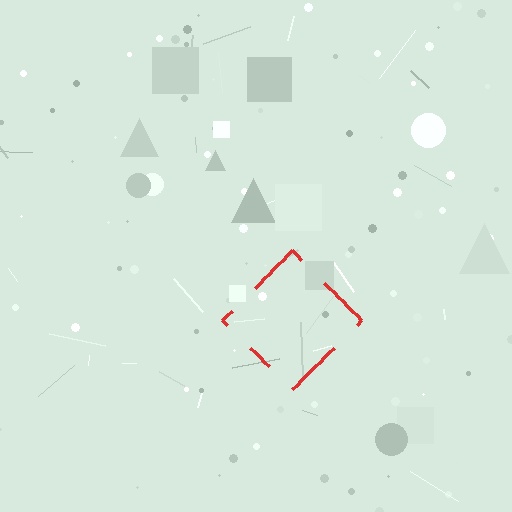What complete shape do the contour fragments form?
The contour fragments form a diamond.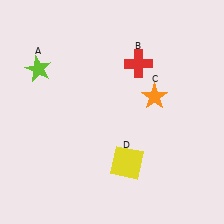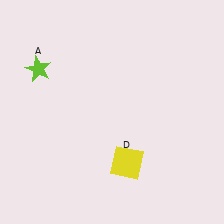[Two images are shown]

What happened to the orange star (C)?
The orange star (C) was removed in Image 2. It was in the top-right area of Image 1.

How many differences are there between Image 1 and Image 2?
There are 2 differences between the two images.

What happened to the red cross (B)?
The red cross (B) was removed in Image 2. It was in the top-right area of Image 1.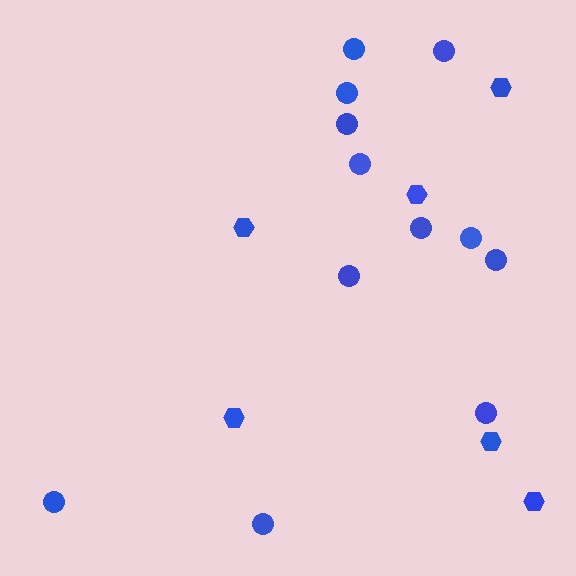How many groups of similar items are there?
There are 2 groups: one group of circles (12) and one group of hexagons (6).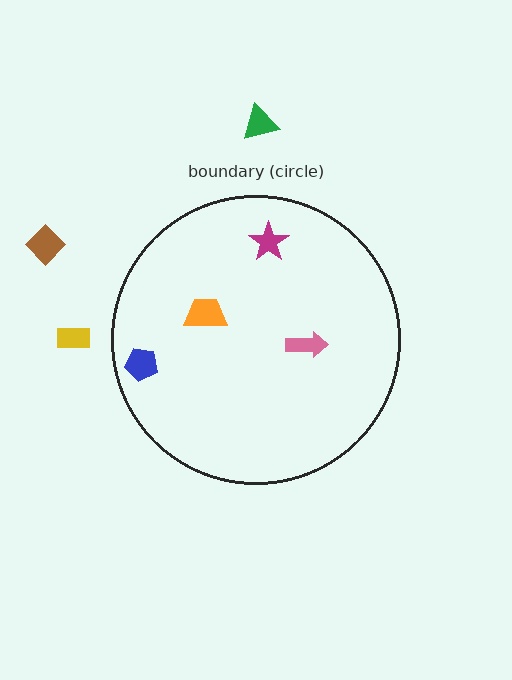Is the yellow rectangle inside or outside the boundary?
Outside.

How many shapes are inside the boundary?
4 inside, 3 outside.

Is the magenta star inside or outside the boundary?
Inside.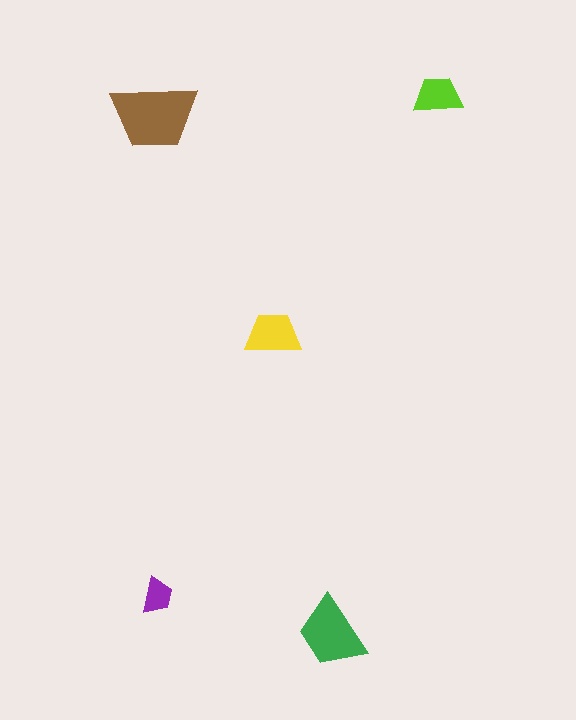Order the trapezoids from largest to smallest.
the brown one, the green one, the yellow one, the lime one, the purple one.